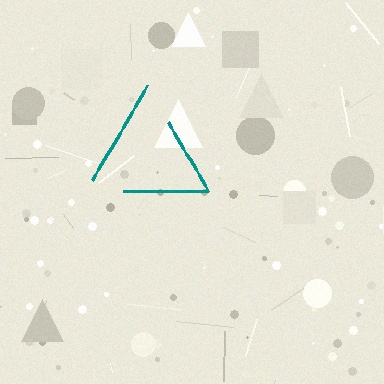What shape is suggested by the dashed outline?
The dashed outline suggests a triangle.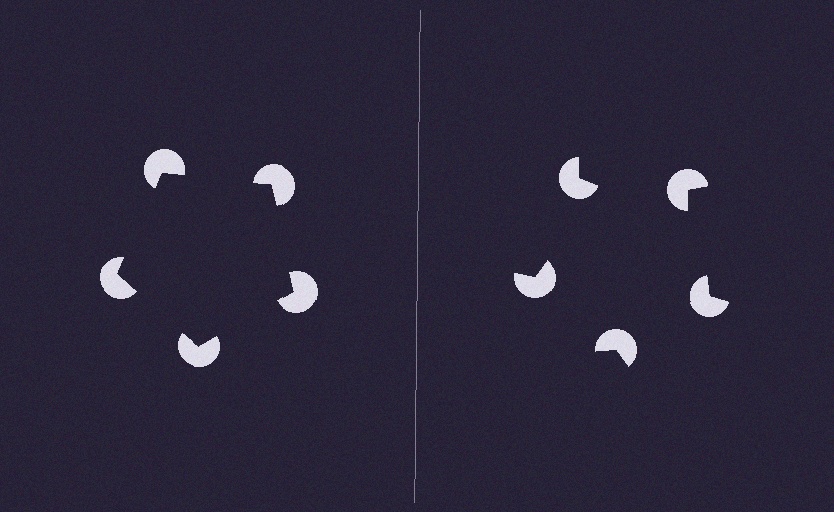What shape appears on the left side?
An illusory pentagon.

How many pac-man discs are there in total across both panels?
10 — 5 on each side.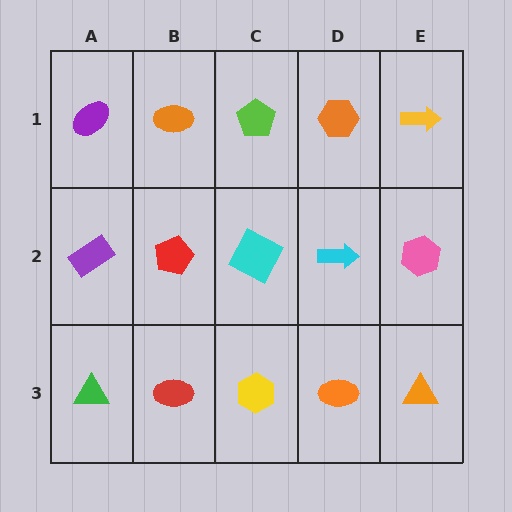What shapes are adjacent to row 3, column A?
A purple rectangle (row 2, column A), a red ellipse (row 3, column B).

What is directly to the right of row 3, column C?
An orange ellipse.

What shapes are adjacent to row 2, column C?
A lime pentagon (row 1, column C), a yellow hexagon (row 3, column C), a red pentagon (row 2, column B), a cyan arrow (row 2, column D).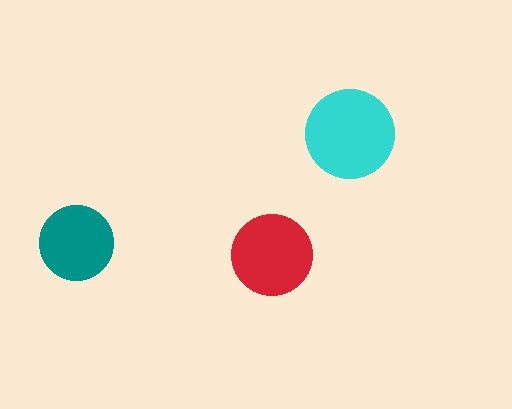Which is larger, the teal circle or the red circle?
The red one.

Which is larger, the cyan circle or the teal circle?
The cyan one.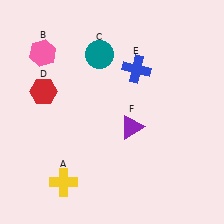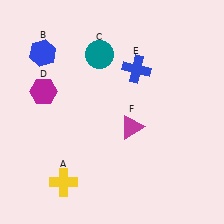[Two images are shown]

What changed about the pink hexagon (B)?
In Image 1, B is pink. In Image 2, it changed to blue.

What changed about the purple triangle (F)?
In Image 1, F is purple. In Image 2, it changed to magenta.